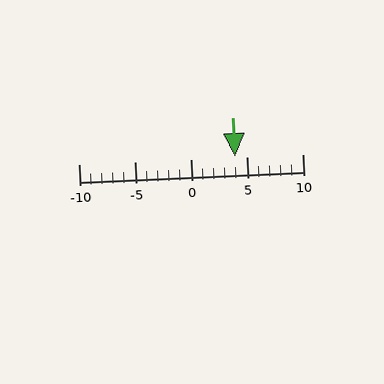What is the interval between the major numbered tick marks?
The major tick marks are spaced 5 units apart.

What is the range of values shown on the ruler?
The ruler shows values from -10 to 10.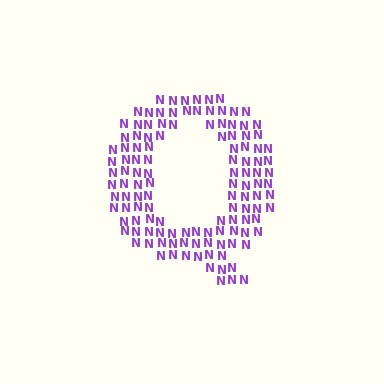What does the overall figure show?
The overall figure shows the letter Q.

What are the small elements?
The small elements are letter N's.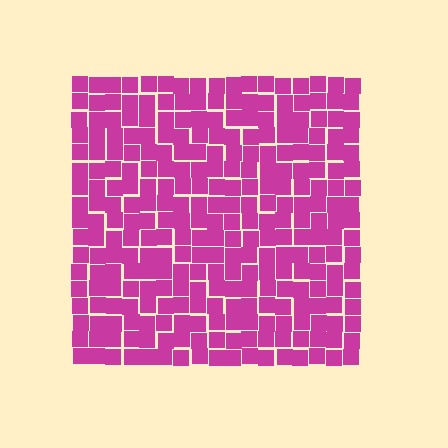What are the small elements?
The small elements are squares.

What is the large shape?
The large shape is a square.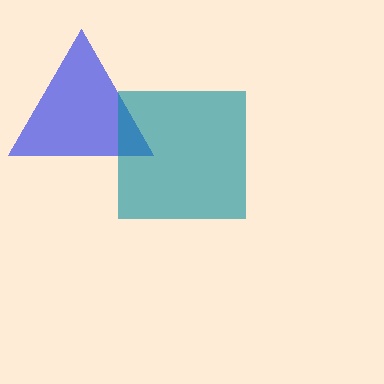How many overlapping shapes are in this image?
There are 2 overlapping shapes in the image.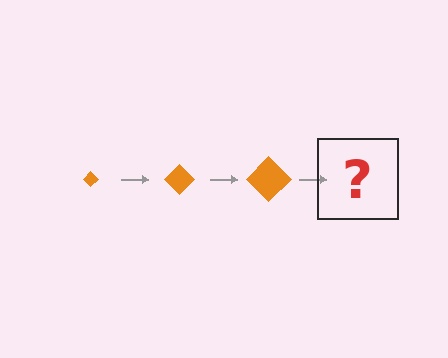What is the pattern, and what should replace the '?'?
The pattern is that the diamond gets progressively larger each step. The '?' should be an orange diamond, larger than the previous one.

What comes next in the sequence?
The next element should be an orange diamond, larger than the previous one.